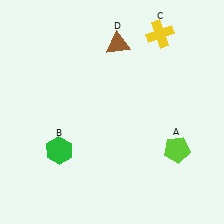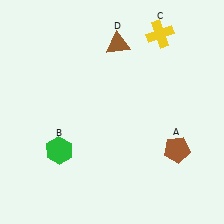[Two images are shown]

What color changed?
The pentagon (A) changed from lime in Image 1 to brown in Image 2.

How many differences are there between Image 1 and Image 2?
There is 1 difference between the two images.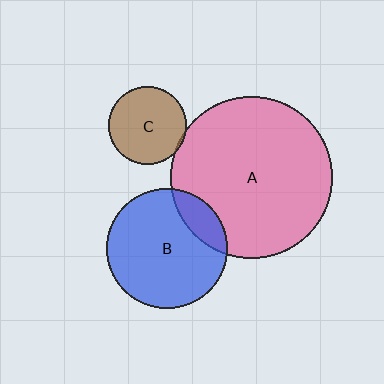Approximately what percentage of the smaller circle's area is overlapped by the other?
Approximately 15%.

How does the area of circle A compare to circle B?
Approximately 1.8 times.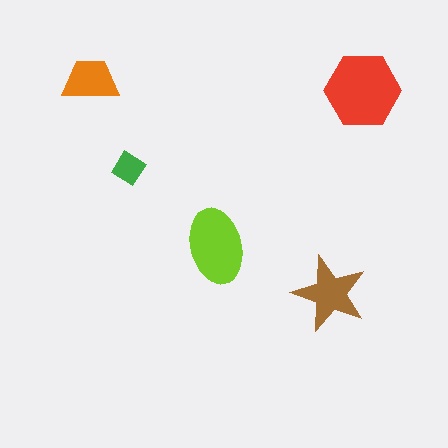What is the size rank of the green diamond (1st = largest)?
5th.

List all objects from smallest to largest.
The green diamond, the orange trapezoid, the brown star, the lime ellipse, the red hexagon.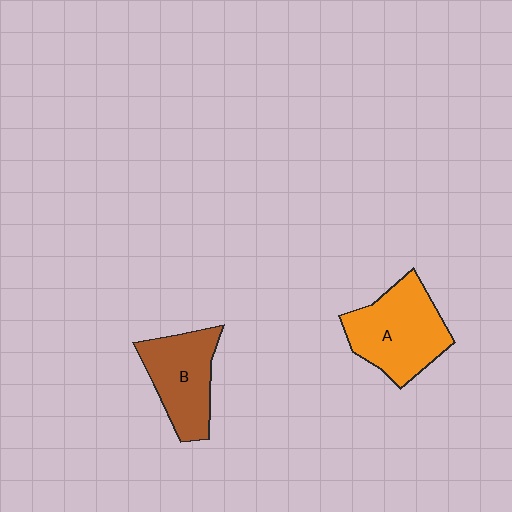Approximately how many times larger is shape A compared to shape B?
Approximately 1.2 times.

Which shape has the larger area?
Shape A (orange).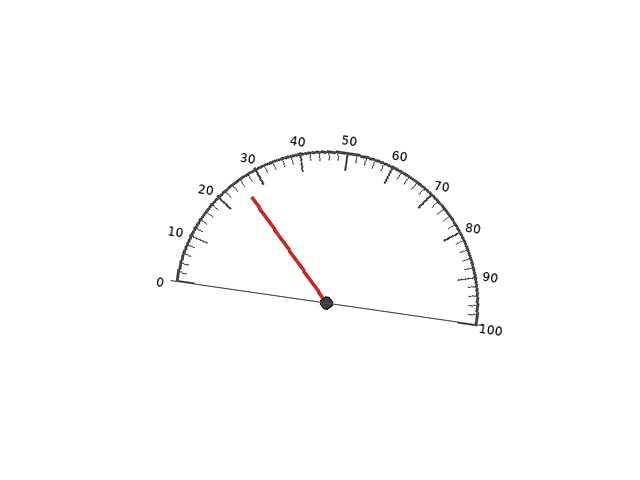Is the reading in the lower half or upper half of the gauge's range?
The reading is in the lower half of the range (0 to 100).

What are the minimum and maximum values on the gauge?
The gauge ranges from 0 to 100.